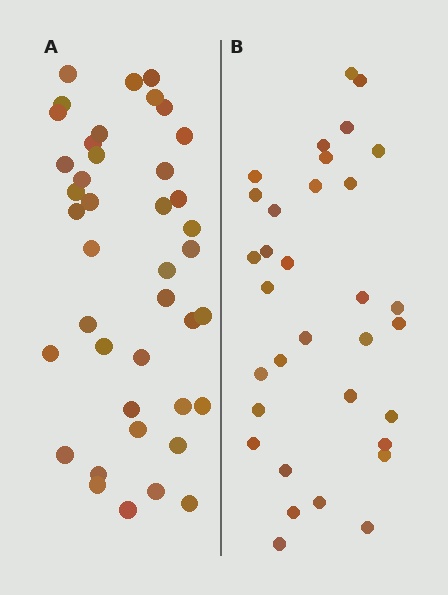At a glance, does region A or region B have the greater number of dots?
Region A (the left region) has more dots.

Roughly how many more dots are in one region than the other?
Region A has roughly 8 or so more dots than region B.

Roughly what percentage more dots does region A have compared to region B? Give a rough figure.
About 25% more.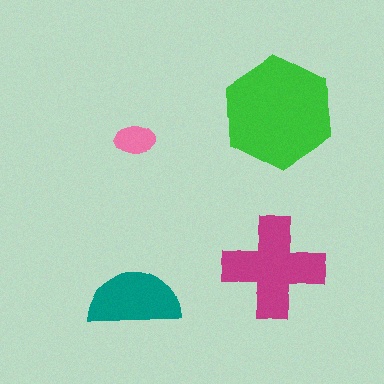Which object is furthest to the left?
The teal semicircle is leftmost.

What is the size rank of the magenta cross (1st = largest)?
2nd.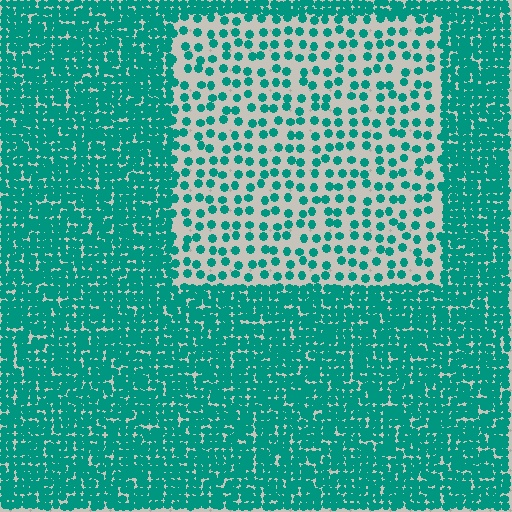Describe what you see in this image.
The image contains small teal elements arranged at two different densities. A rectangle-shaped region is visible where the elements are less densely packed than the surrounding area.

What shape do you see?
I see a rectangle.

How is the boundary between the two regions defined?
The boundary is defined by a change in element density (approximately 2.9x ratio). All elements are the same color, size, and shape.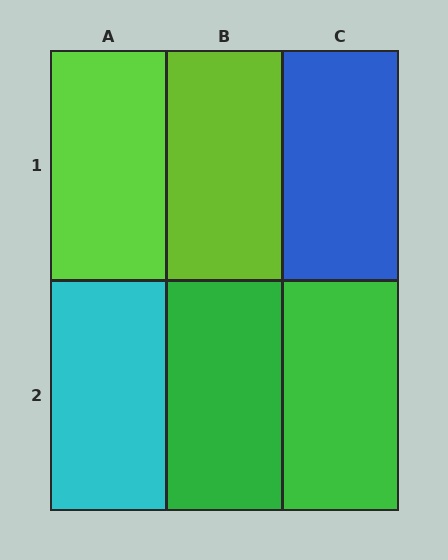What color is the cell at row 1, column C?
Blue.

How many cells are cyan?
1 cell is cyan.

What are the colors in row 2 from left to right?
Cyan, green, green.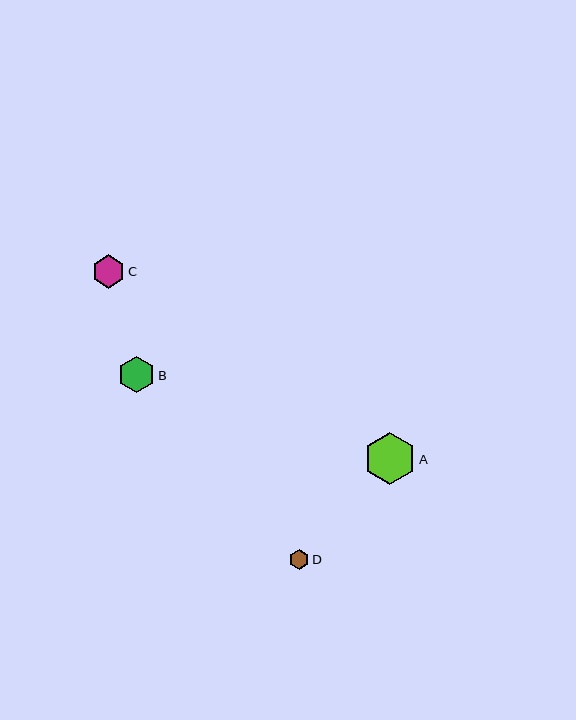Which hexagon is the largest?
Hexagon A is the largest with a size of approximately 52 pixels.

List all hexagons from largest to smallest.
From largest to smallest: A, B, C, D.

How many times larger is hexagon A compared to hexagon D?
Hexagon A is approximately 2.7 times the size of hexagon D.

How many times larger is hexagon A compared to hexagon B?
Hexagon A is approximately 1.4 times the size of hexagon B.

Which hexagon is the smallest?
Hexagon D is the smallest with a size of approximately 19 pixels.